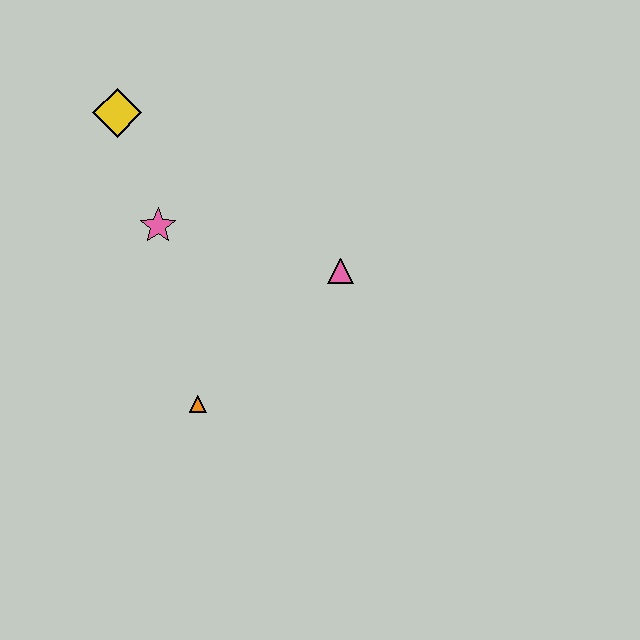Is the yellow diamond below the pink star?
No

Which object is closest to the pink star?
The yellow diamond is closest to the pink star.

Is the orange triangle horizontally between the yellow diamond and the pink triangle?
Yes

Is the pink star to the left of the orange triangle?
Yes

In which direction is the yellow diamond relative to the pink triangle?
The yellow diamond is to the left of the pink triangle.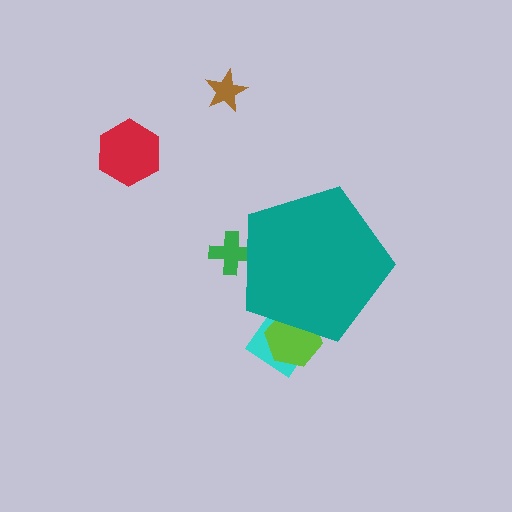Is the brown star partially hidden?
No, the brown star is fully visible.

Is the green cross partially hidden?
Yes, the green cross is partially hidden behind the teal pentagon.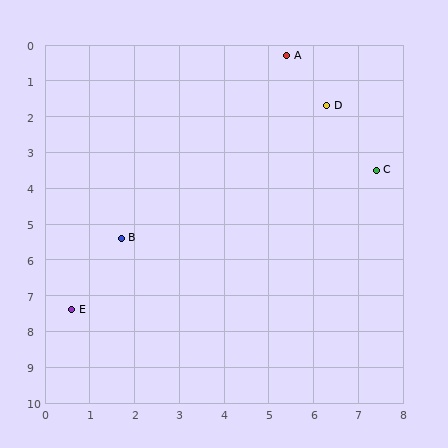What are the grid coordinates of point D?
Point D is at approximately (6.3, 1.7).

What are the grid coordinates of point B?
Point B is at approximately (1.7, 5.4).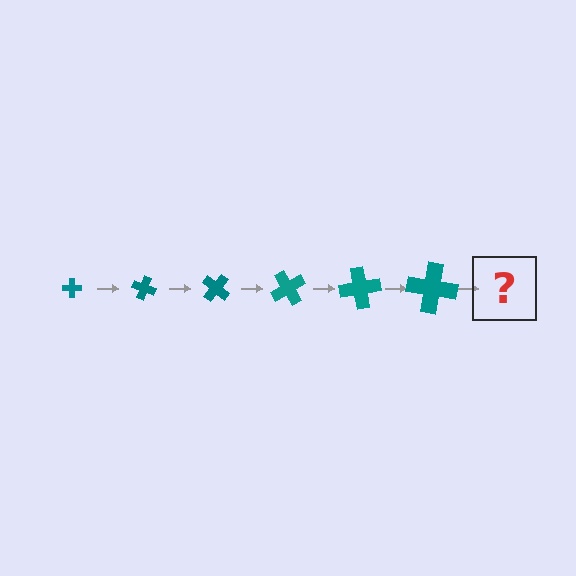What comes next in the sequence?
The next element should be a cross, larger than the previous one and rotated 120 degrees from the start.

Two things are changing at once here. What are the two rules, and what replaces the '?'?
The two rules are that the cross grows larger each step and it rotates 20 degrees each step. The '?' should be a cross, larger than the previous one and rotated 120 degrees from the start.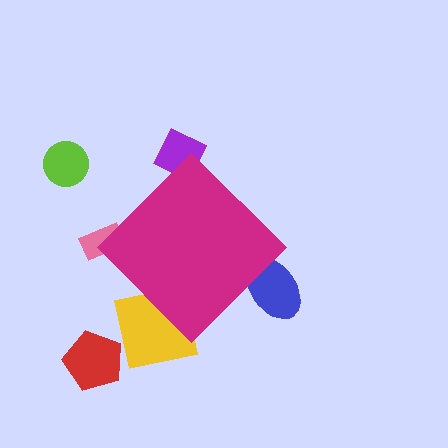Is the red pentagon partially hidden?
No, the red pentagon is fully visible.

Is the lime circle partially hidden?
No, the lime circle is fully visible.